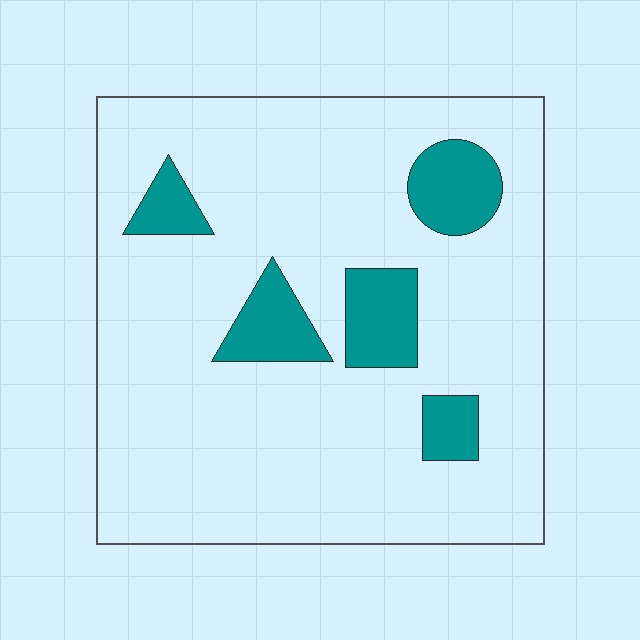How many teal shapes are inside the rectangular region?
5.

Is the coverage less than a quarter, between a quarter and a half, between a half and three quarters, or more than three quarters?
Less than a quarter.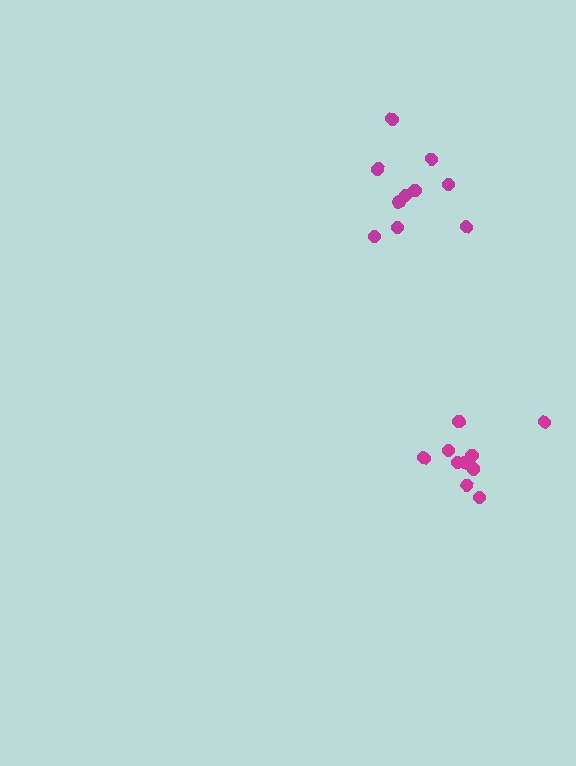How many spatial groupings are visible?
There are 2 spatial groupings.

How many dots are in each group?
Group 1: 10 dots, Group 2: 10 dots (20 total).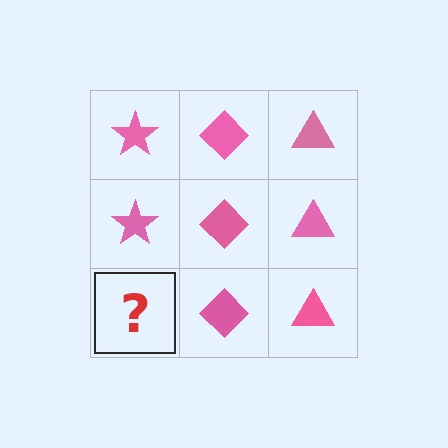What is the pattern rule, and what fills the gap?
The rule is that each column has a consistent shape. The gap should be filled with a pink star.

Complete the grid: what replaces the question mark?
The question mark should be replaced with a pink star.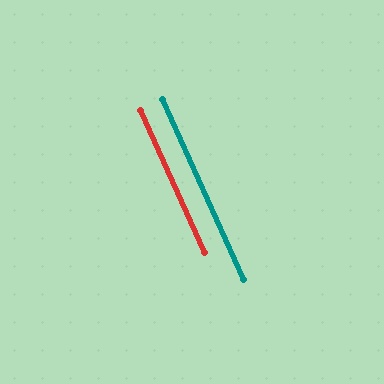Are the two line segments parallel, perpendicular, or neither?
Parallel — their directions differ by only 0.3°.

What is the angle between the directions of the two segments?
Approximately 0 degrees.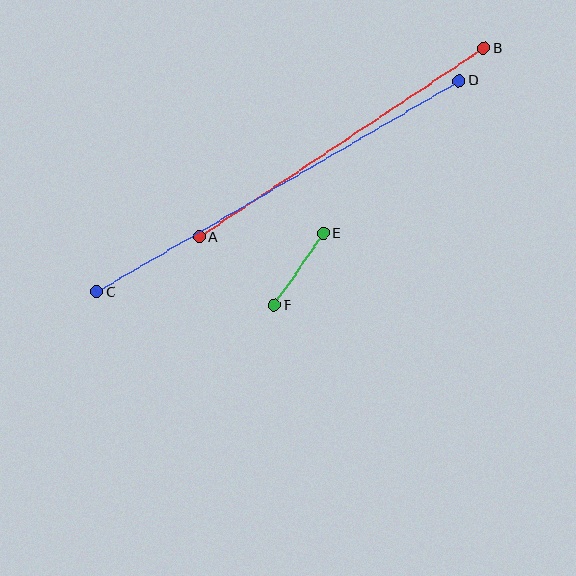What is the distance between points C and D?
The distance is approximately 419 pixels.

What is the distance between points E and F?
The distance is approximately 87 pixels.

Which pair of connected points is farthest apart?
Points C and D are farthest apart.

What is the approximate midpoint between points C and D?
The midpoint is at approximately (278, 186) pixels.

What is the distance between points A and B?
The distance is approximately 342 pixels.